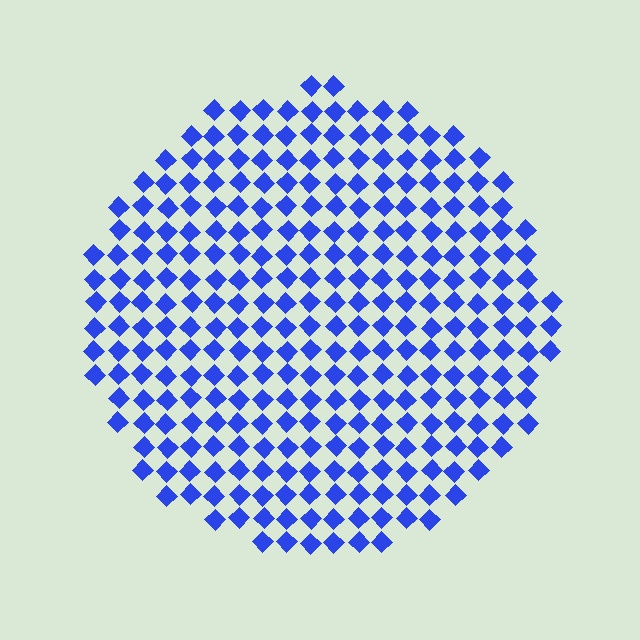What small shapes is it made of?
It is made of small diamonds.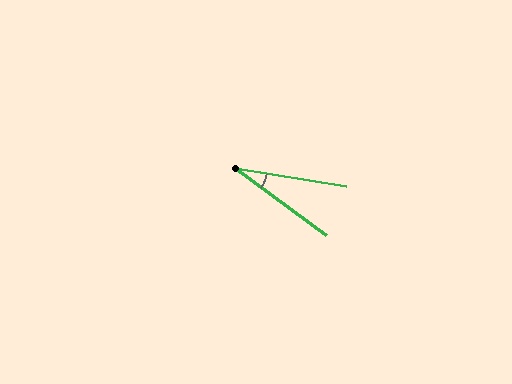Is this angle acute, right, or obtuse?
It is acute.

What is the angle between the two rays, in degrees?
Approximately 28 degrees.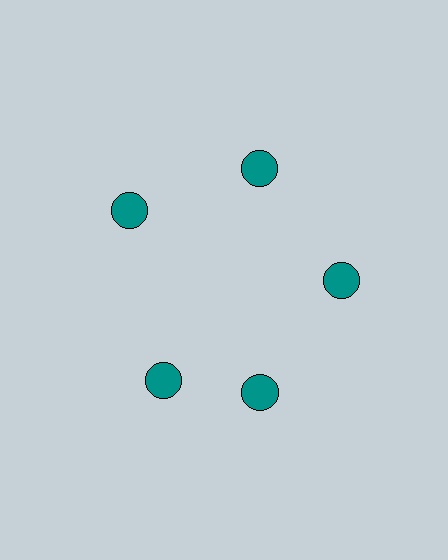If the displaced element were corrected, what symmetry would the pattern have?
It would have 5-fold rotational symmetry — the pattern would map onto itself every 72 degrees.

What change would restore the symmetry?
The symmetry would be restored by rotating it back into even spacing with its neighbors so that all 5 circles sit at equal angles and equal distance from the center.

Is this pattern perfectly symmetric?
No. The 5 teal circles are arranged in a ring, but one element near the 8 o'clock position is rotated out of alignment along the ring, breaking the 5-fold rotational symmetry.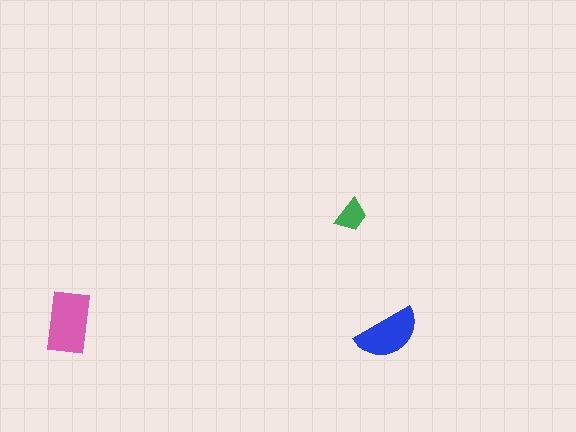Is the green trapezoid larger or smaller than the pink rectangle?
Smaller.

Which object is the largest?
The pink rectangle.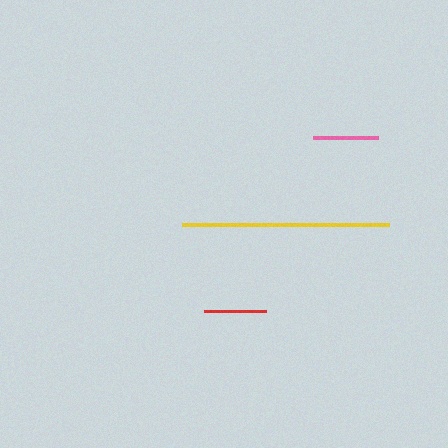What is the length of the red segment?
The red segment is approximately 62 pixels long.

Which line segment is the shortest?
The red line is the shortest at approximately 62 pixels.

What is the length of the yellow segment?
The yellow segment is approximately 207 pixels long.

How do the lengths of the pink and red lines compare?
The pink and red lines are approximately the same length.